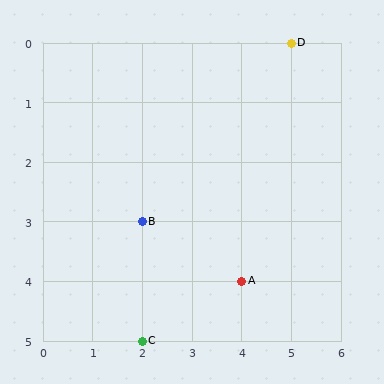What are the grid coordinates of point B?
Point B is at grid coordinates (2, 3).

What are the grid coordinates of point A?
Point A is at grid coordinates (4, 4).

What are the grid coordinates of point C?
Point C is at grid coordinates (2, 5).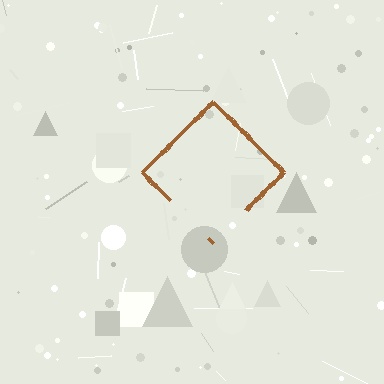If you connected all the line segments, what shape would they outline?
They would outline a diamond.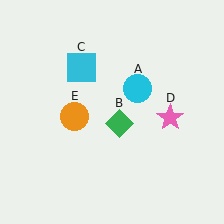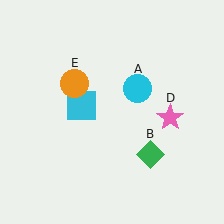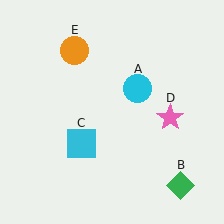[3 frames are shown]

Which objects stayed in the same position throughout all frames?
Cyan circle (object A) and pink star (object D) remained stationary.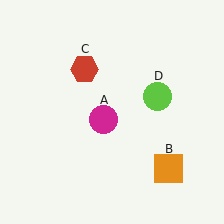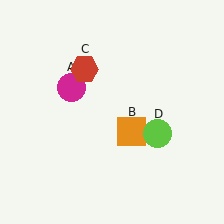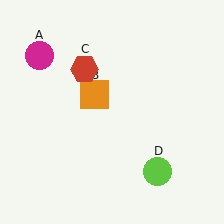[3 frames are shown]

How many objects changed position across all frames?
3 objects changed position: magenta circle (object A), orange square (object B), lime circle (object D).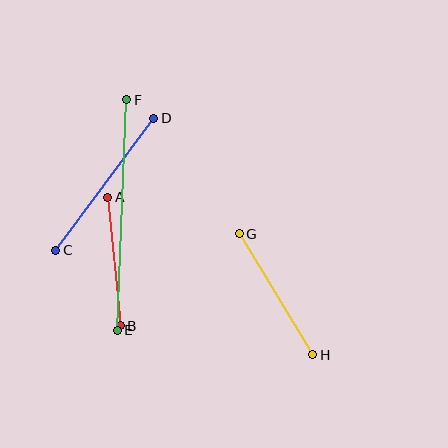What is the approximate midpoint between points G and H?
The midpoint is at approximately (276, 294) pixels.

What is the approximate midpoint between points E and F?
The midpoint is at approximately (122, 215) pixels.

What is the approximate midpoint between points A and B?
The midpoint is at approximately (114, 262) pixels.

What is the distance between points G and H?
The distance is approximately 142 pixels.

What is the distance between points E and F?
The distance is approximately 231 pixels.